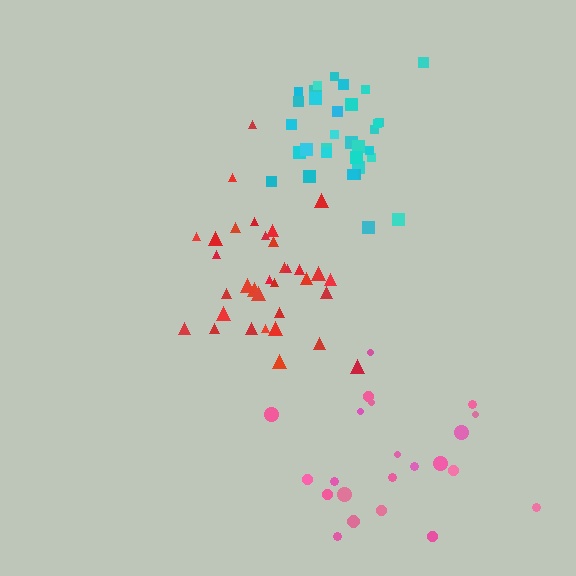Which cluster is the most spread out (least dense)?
Pink.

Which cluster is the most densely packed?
Cyan.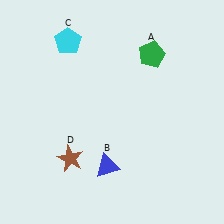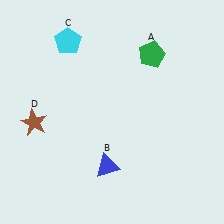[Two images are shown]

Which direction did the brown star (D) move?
The brown star (D) moved left.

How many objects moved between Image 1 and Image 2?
1 object moved between the two images.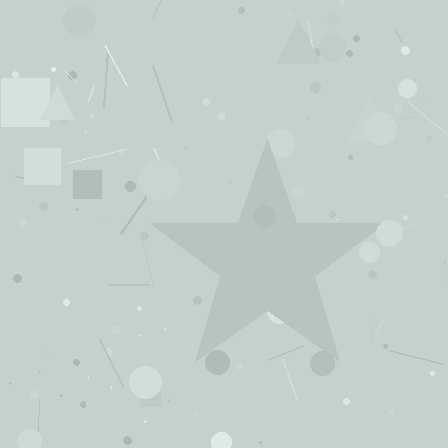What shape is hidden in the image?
A star is hidden in the image.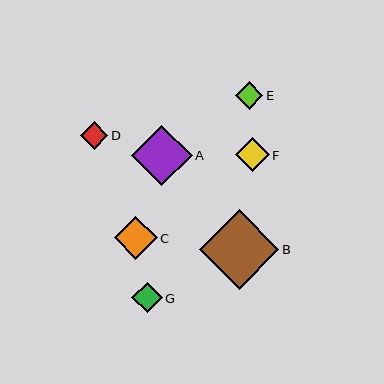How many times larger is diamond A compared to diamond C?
Diamond A is approximately 1.4 times the size of diamond C.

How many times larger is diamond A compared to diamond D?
Diamond A is approximately 2.2 times the size of diamond D.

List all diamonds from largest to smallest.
From largest to smallest: B, A, C, F, G, D, E.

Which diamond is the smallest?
Diamond E is the smallest with a size of approximately 27 pixels.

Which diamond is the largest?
Diamond B is the largest with a size of approximately 79 pixels.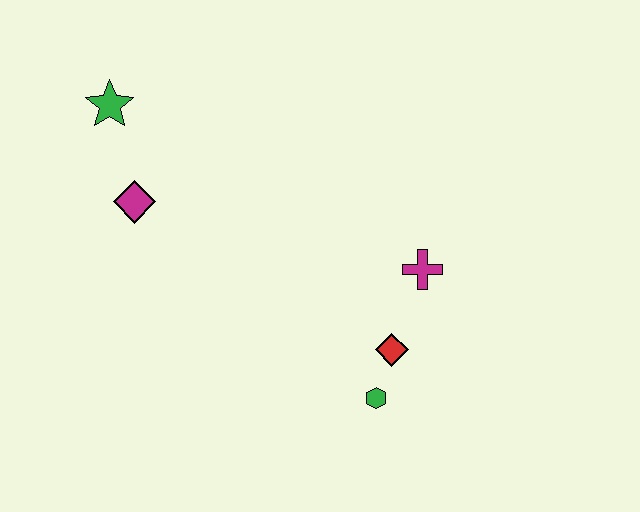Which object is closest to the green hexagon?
The red diamond is closest to the green hexagon.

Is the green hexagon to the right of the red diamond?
No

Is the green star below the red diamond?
No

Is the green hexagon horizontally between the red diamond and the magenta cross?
No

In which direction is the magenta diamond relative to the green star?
The magenta diamond is below the green star.